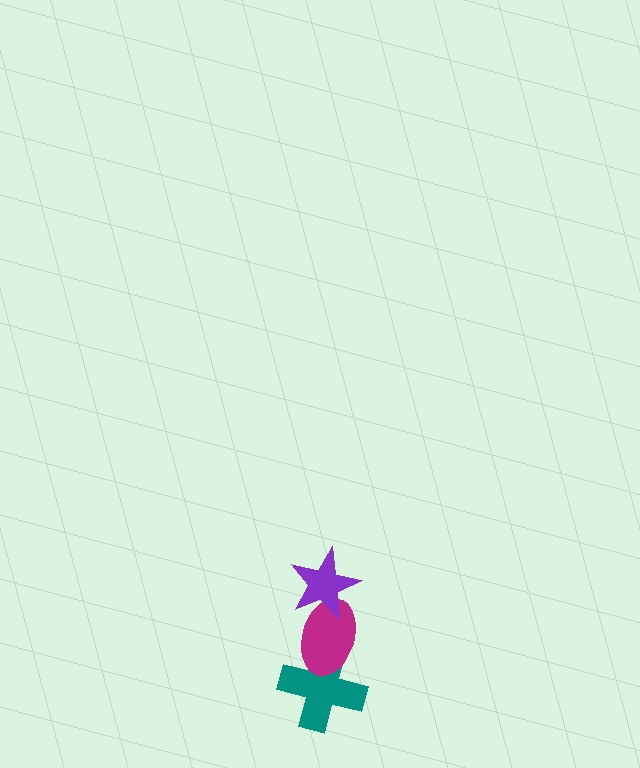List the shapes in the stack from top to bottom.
From top to bottom: the purple star, the magenta ellipse, the teal cross.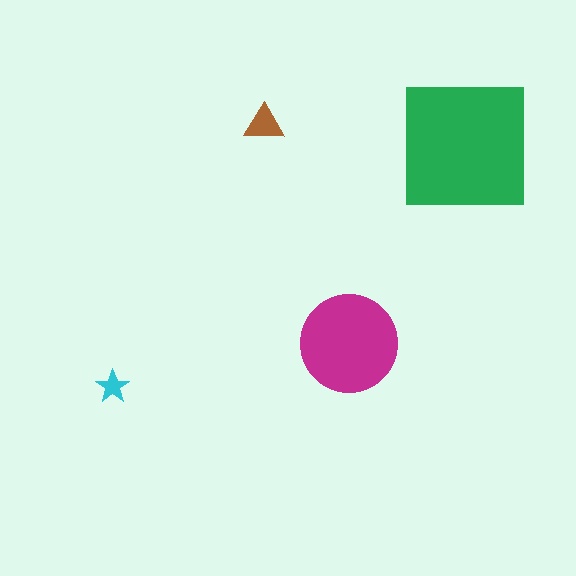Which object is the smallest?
The cyan star.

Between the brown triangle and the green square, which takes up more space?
The green square.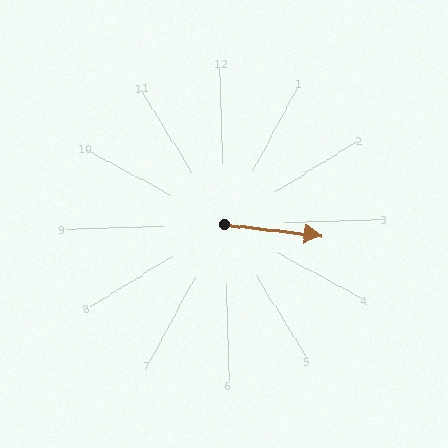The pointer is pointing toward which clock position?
Roughly 3 o'clock.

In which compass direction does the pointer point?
East.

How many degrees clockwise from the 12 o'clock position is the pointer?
Approximately 98 degrees.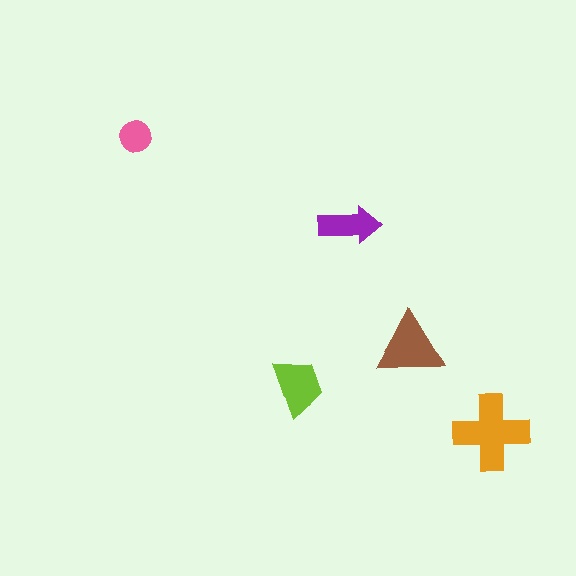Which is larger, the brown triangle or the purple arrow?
The brown triangle.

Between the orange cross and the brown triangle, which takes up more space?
The orange cross.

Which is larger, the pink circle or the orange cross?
The orange cross.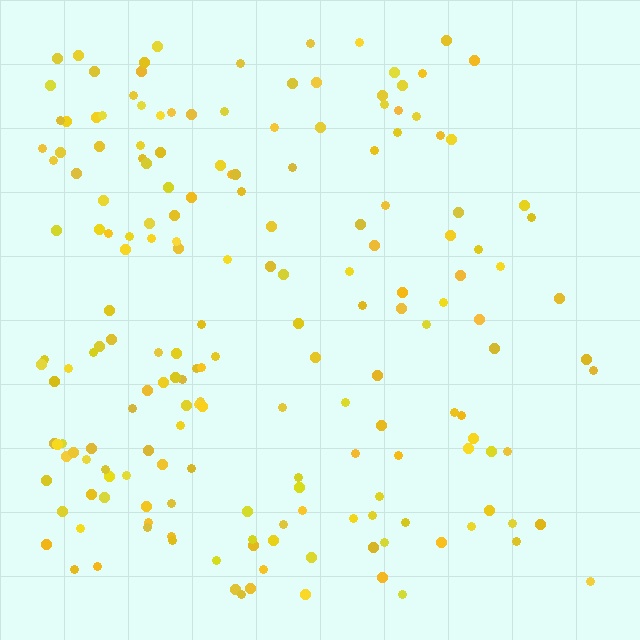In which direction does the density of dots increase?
From right to left, with the left side densest.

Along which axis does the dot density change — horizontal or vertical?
Horizontal.